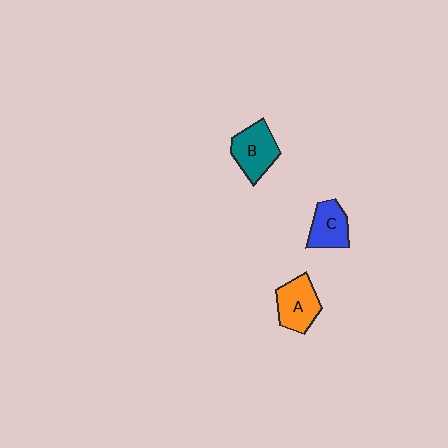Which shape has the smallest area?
Shape C (blue).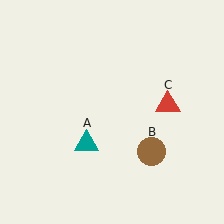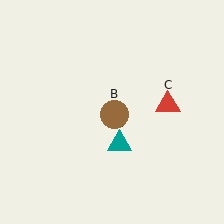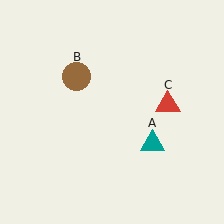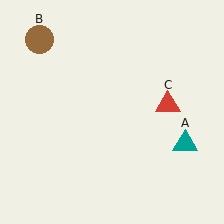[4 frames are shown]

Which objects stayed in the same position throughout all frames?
Red triangle (object C) remained stationary.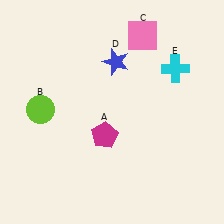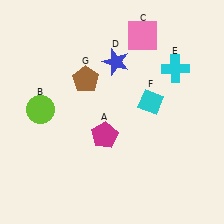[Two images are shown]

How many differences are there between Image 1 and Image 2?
There are 2 differences between the two images.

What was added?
A cyan diamond (F), a brown pentagon (G) were added in Image 2.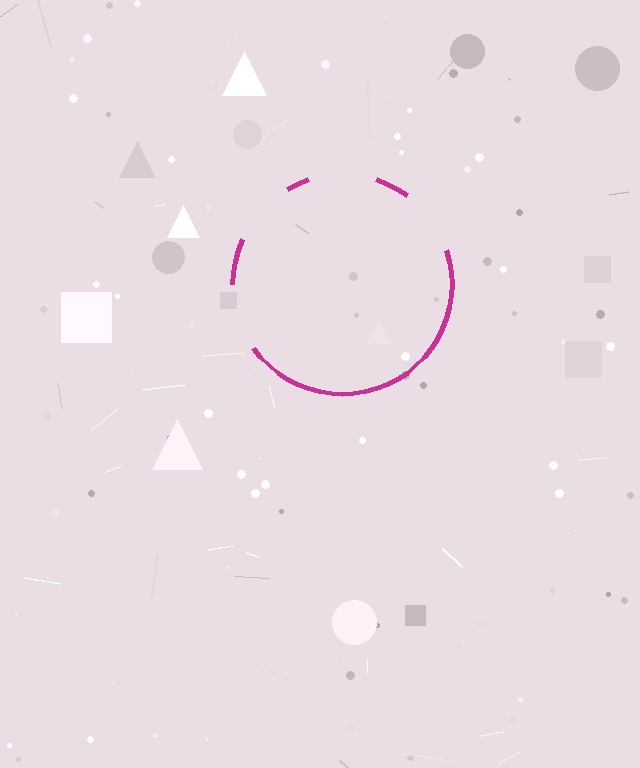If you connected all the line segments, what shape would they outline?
They would outline a circle.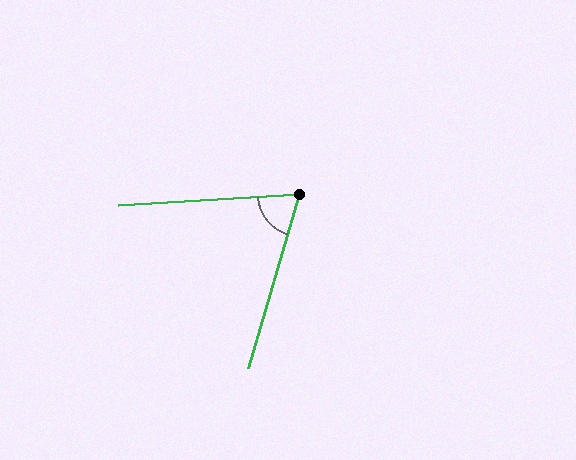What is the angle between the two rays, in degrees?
Approximately 70 degrees.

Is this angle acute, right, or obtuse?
It is acute.